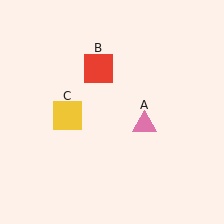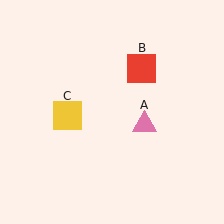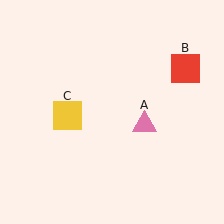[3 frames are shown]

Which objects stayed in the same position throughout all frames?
Pink triangle (object A) and yellow square (object C) remained stationary.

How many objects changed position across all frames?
1 object changed position: red square (object B).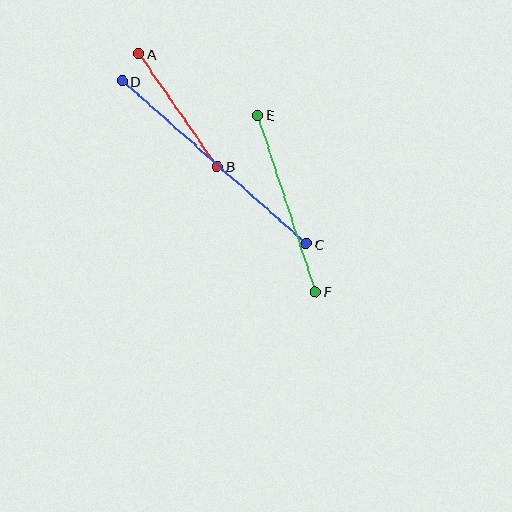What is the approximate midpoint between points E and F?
The midpoint is at approximately (286, 203) pixels.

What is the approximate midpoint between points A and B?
The midpoint is at approximately (178, 110) pixels.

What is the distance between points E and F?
The distance is approximately 186 pixels.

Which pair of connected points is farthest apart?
Points C and D are farthest apart.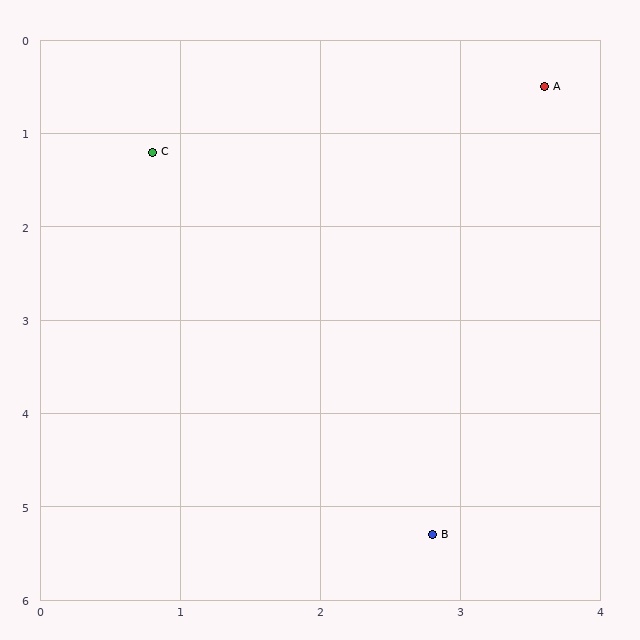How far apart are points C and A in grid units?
Points C and A are about 2.9 grid units apart.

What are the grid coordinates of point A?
Point A is at approximately (3.6, 0.5).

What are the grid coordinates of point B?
Point B is at approximately (2.8, 5.3).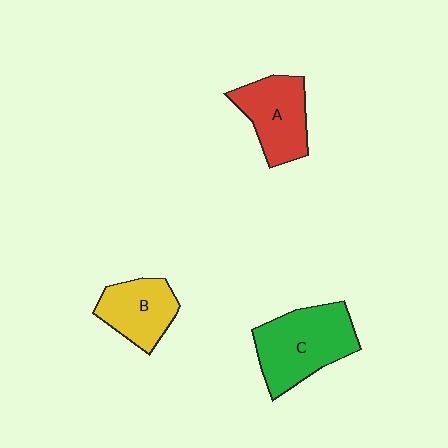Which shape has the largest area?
Shape C (green).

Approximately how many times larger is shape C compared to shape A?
Approximately 1.3 times.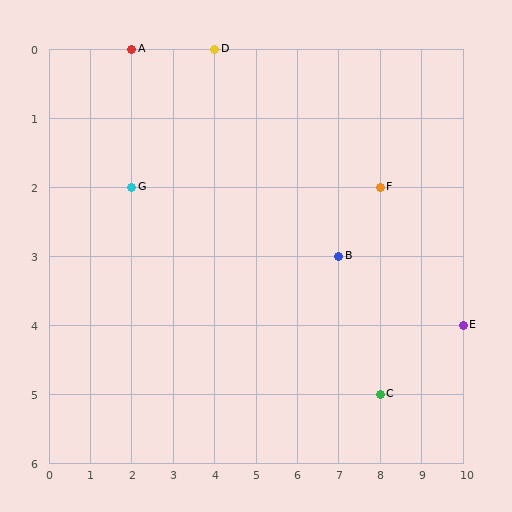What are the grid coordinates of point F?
Point F is at grid coordinates (8, 2).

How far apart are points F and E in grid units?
Points F and E are 2 columns and 2 rows apart (about 2.8 grid units diagonally).